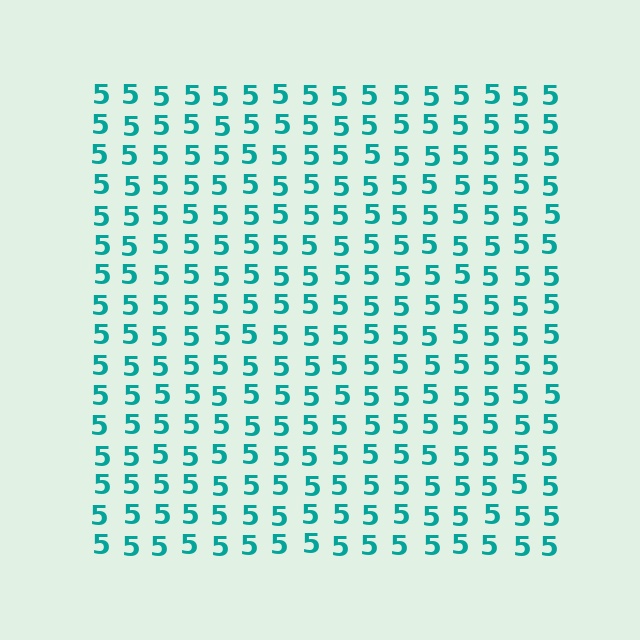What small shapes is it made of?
It is made of small digit 5's.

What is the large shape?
The large shape is a square.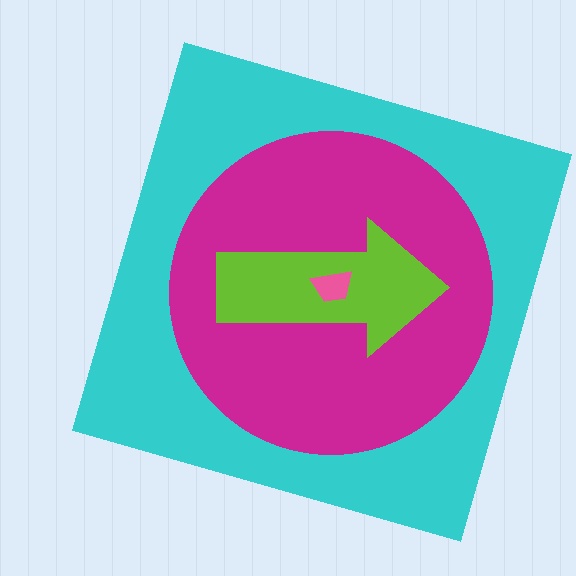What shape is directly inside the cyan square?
The magenta circle.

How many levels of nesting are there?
4.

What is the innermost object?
The pink trapezoid.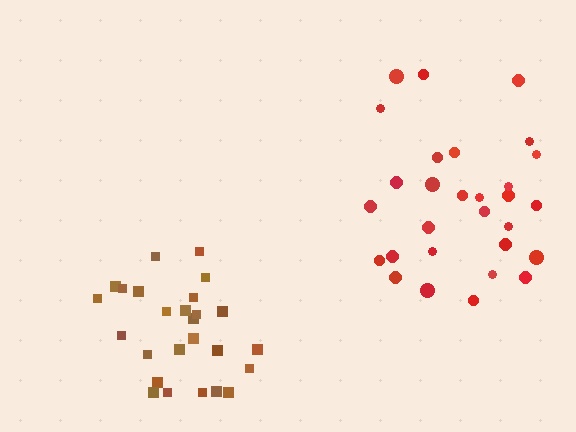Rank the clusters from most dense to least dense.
brown, red.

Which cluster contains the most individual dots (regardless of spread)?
Red (29).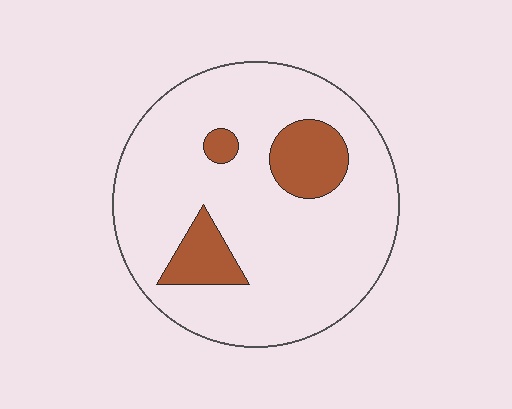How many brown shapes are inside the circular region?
3.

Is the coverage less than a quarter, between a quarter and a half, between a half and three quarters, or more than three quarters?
Less than a quarter.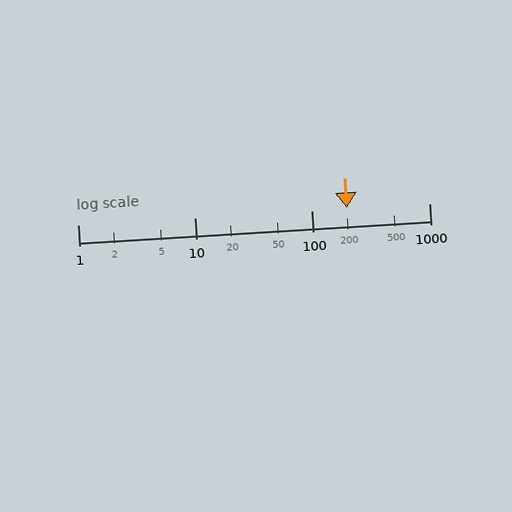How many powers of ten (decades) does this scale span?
The scale spans 3 decades, from 1 to 1000.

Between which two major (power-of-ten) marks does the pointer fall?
The pointer is between 100 and 1000.